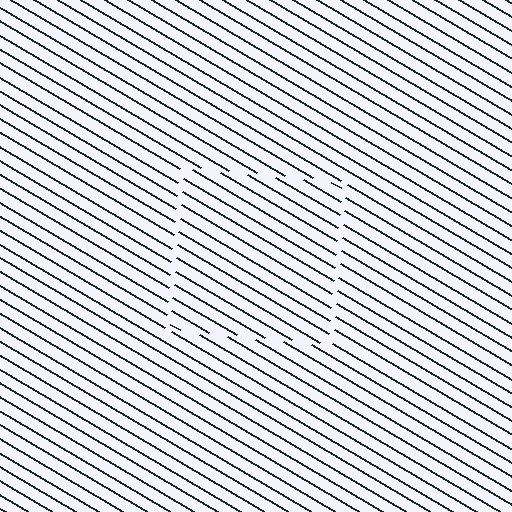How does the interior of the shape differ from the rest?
The interior of the shape contains the same grating, shifted by half a period — the contour is defined by the phase discontinuity where line-ends from the inner and outer gratings abut.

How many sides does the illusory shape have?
4 sides — the line-ends trace a square.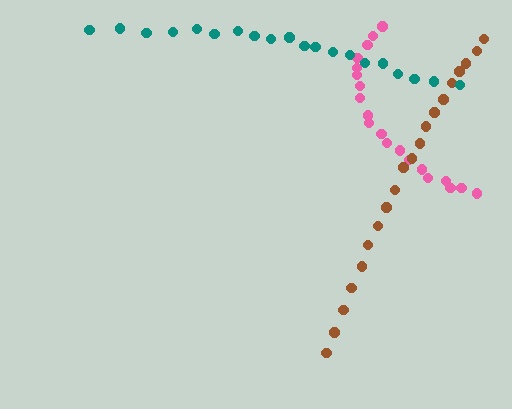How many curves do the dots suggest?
There are 3 distinct paths.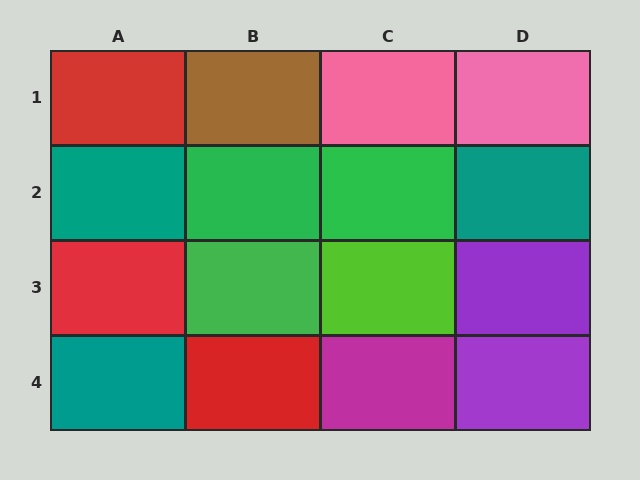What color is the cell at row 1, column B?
Brown.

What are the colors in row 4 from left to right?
Teal, red, magenta, purple.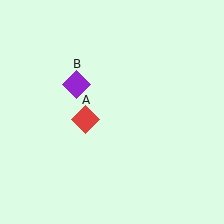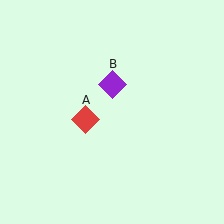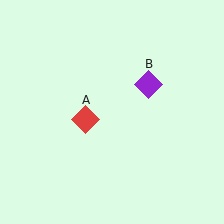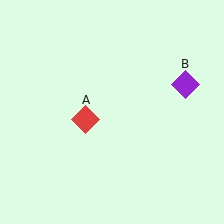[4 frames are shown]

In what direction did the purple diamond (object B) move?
The purple diamond (object B) moved right.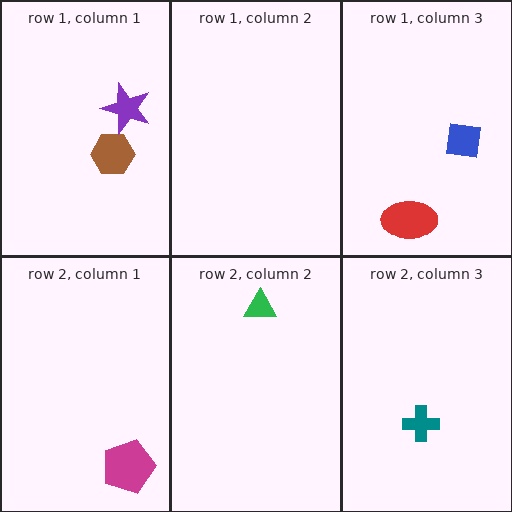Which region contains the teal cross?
The row 2, column 3 region.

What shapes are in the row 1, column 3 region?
The red ellipse, the blue square.